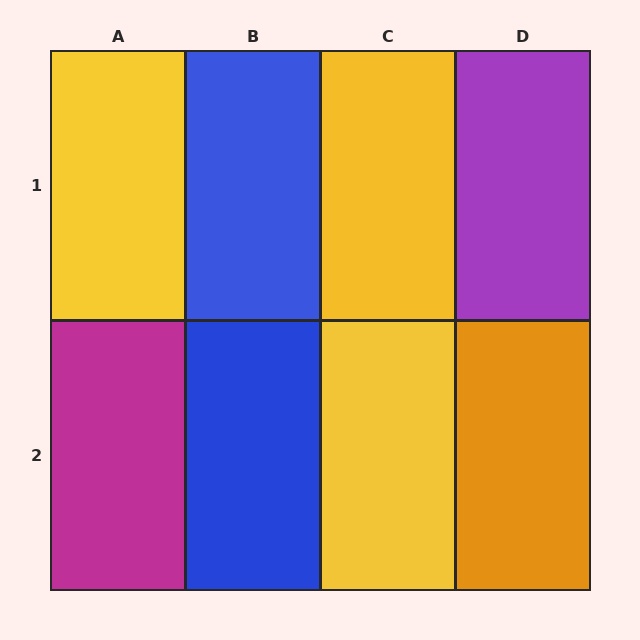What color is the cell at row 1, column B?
Blue.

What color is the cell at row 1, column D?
Purple.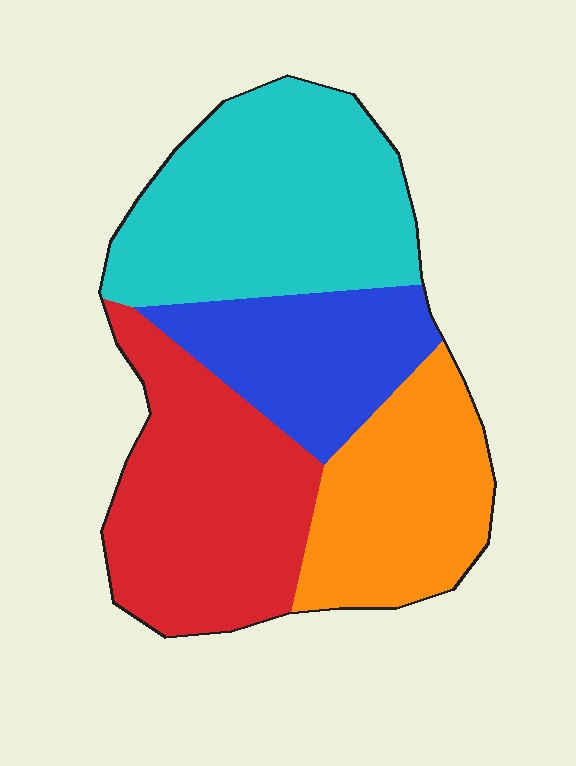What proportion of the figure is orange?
Orange takes up less than a quarter of the figure.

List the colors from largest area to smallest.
From largest to smallest: cyan, red, orange, blue.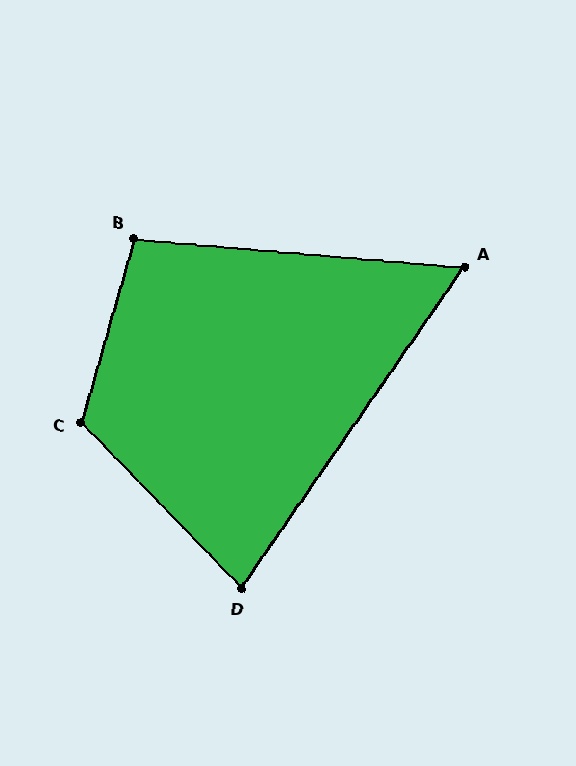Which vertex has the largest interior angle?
C, at approximately 120 degrees.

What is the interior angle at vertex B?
Approximately 101 degrees (obtuse).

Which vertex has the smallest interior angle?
A, at approximately 60 degrees.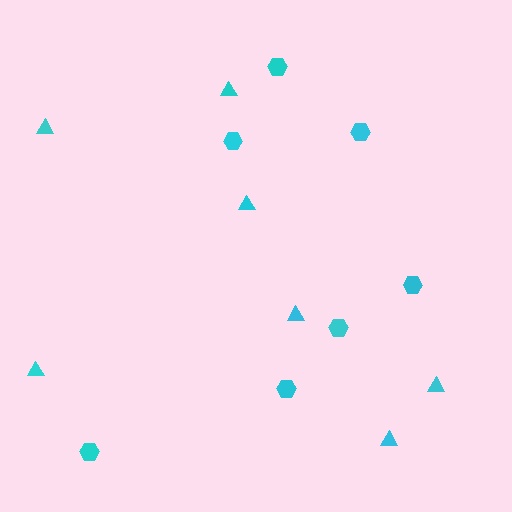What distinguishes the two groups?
There are 2 groups: one group of triangles (7) and one group of hexagons (7).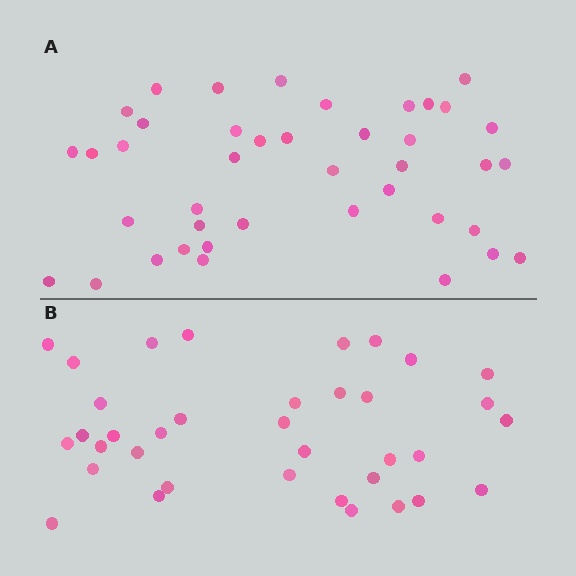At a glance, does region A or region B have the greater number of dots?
Region A (the top region) has more dots.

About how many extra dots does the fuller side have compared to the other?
Region A has about 5 more dots than region B.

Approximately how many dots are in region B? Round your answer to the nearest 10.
About 40 dots. (The exact count is 36, which rounds to 40.)